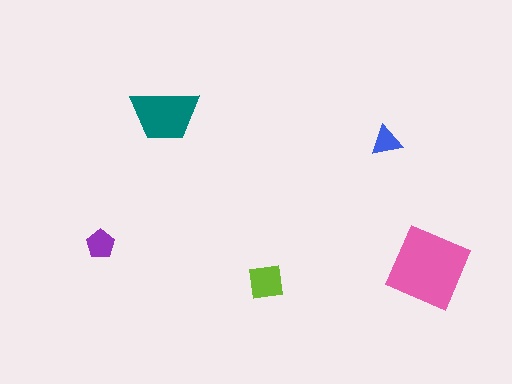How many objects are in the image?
There are 5 objects in the image.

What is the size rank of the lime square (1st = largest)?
3rd.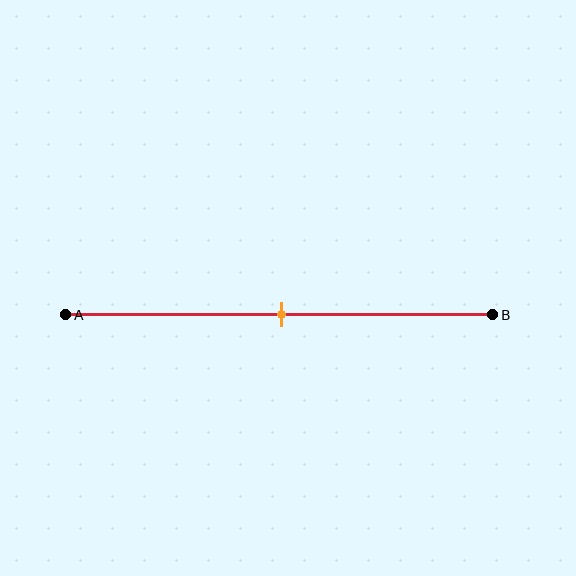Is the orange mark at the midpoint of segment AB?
Yes, the mark is approximately at the midpoint.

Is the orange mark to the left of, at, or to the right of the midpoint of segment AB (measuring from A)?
The orange mark is approximately at the midpoint of segment AB.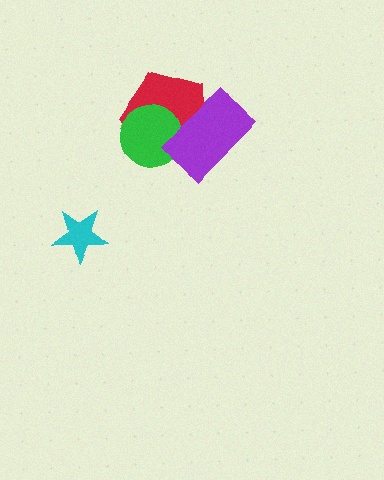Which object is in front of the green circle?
The purple rectangle is in front of the green circle.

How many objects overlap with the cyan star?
0 objects overlap with the cyan star.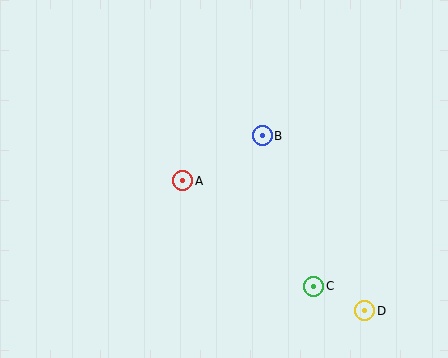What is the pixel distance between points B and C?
The distance between B and C is 159 pixels.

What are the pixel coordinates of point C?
Point C is at (314, 286).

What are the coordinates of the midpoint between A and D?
The midpoint between A and D is at (274, 246).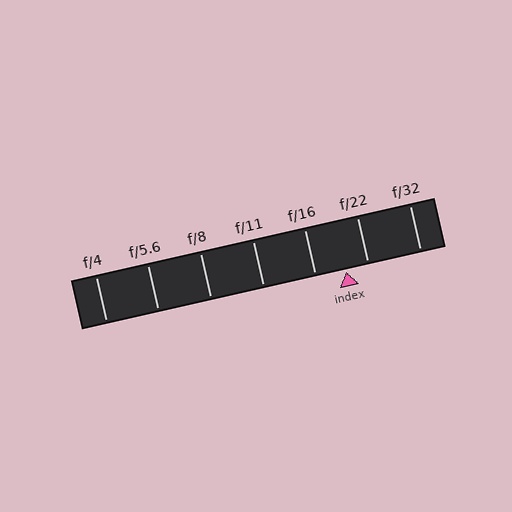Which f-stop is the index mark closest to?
The index mark is closest to f/22.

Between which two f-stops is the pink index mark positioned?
The index mark is between f/16 and f/22.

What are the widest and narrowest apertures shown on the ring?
The widest aperture shown is f/4 and the narrowest is f/32.